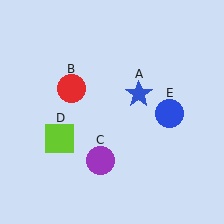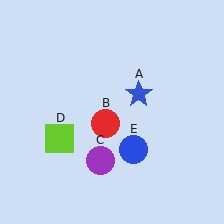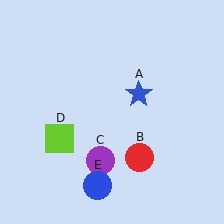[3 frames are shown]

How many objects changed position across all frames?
2 objects changed position: red circle (object B), blue circle (object E).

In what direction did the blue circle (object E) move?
The blue circle (object E) moved down and to the left.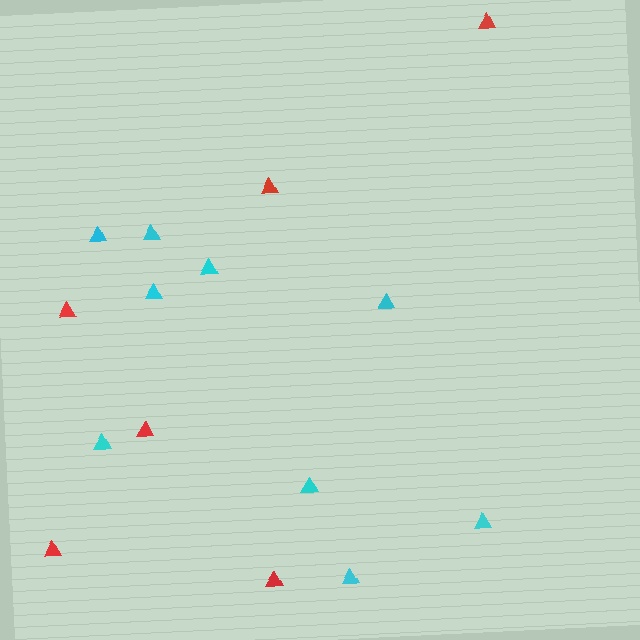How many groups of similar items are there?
There are 2 groups: one group of red triangles (6) and one group of cyan triangles (9).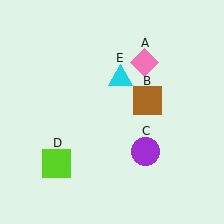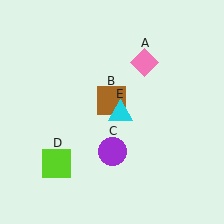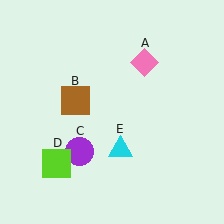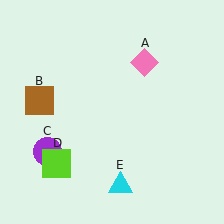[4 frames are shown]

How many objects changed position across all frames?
3 objects changed position: brown square (object B), purple circle (object C), cyan triangle (object E).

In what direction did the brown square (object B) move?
The brown square (object B) moved left.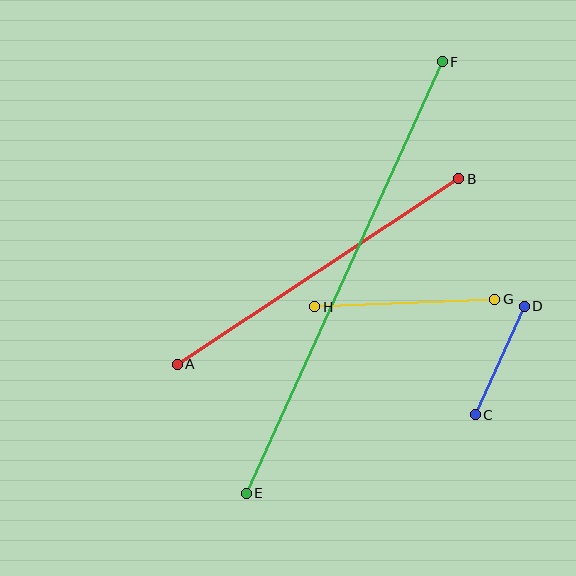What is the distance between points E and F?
The distance is approximately 474 pixels.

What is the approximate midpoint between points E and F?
The midpoint is at approximately (344, 278) pixels.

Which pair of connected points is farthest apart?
Points E and F are farthest apart.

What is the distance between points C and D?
The distance is approximately 119 pixels.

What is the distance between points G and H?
The distance is approximately 180 pixels.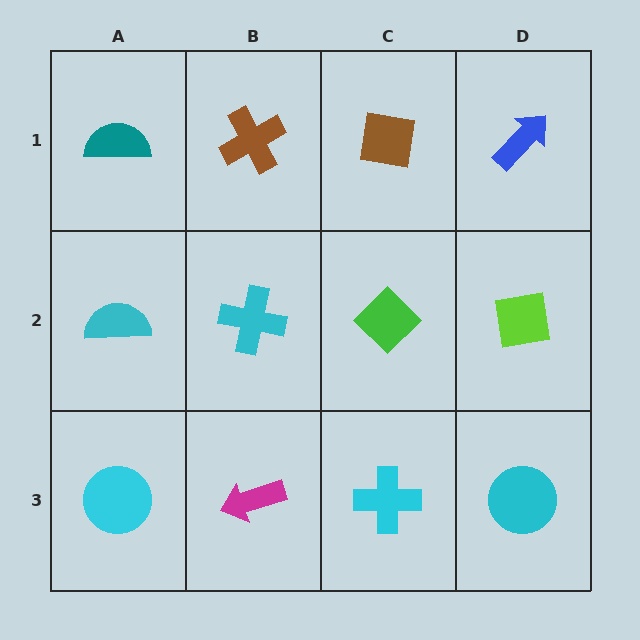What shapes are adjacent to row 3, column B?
A cyan cross (row 2, column B), a cyan circle (row 3, column A), a cyan cross (row 3, column C).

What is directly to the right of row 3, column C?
A cyan circle.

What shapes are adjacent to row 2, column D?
A blue arrow (row 1, column D), a cyan circle (row 3, column D), a green diamond (row 2, column C).